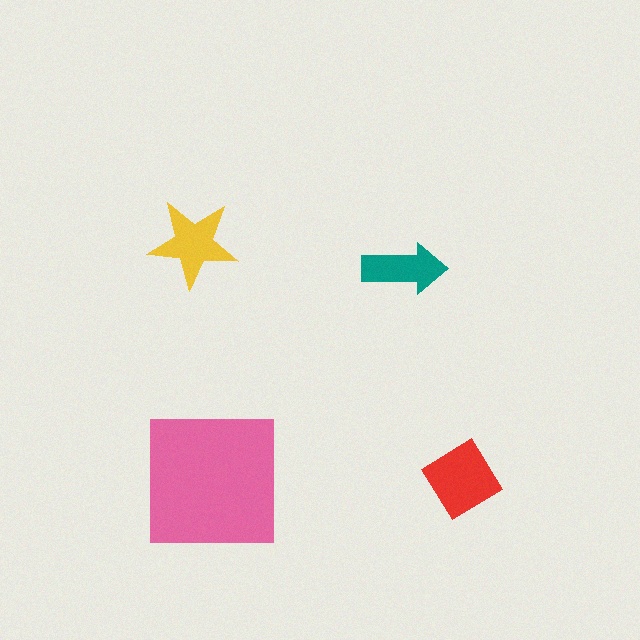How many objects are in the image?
There are 4 objects in the image.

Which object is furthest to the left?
The yellow star is leftmost.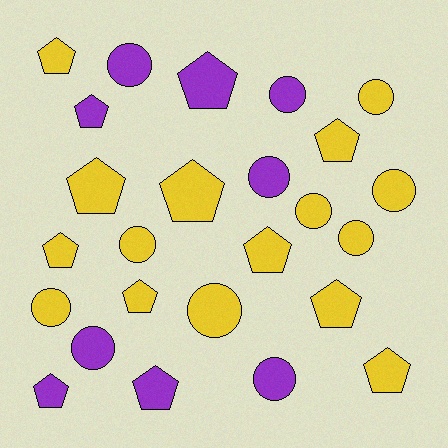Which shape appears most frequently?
Pentagon, with 13 objects.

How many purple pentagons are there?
There are 4 purple pentagons.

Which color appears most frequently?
Yellow, with 16 objects.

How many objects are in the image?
There are 25 objects.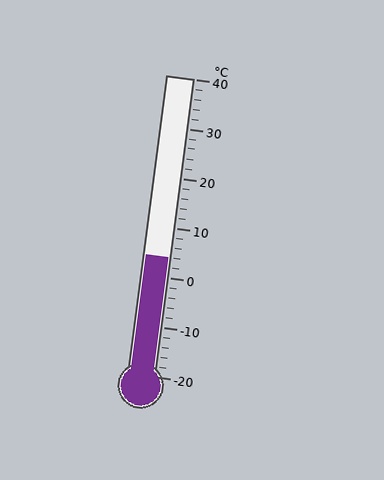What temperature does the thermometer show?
The thermometer shows approximately 4°C.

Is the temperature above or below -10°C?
The temperature is above -10°C.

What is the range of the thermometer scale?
The thermometer scale ranges from -20°C to 40°C.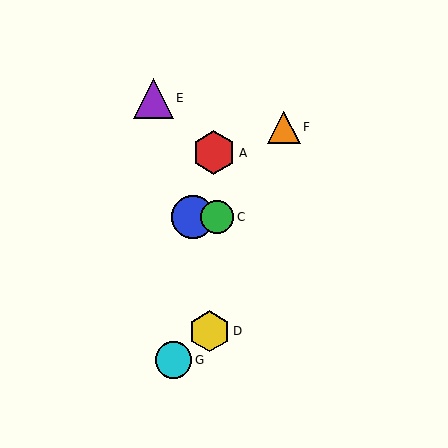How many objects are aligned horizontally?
2 objects (B, C) are aligned horizontally.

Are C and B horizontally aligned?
Yes, both are at y≈217.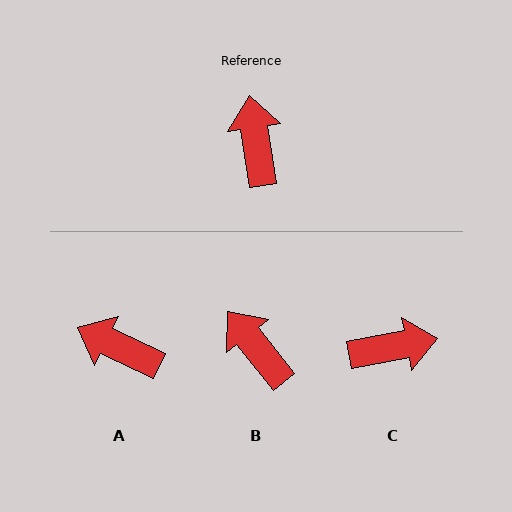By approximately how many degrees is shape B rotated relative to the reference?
Approximately 30 degrees counter-clockwise.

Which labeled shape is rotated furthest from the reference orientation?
C, about 89 degrees away.